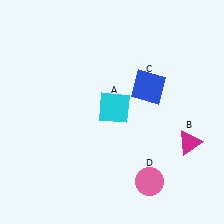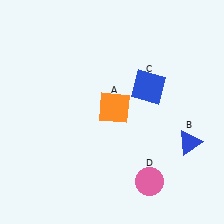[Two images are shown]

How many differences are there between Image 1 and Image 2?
There are 2 differences between the two images.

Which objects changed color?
A changed from cyan to orange. B changed from magenta to blue.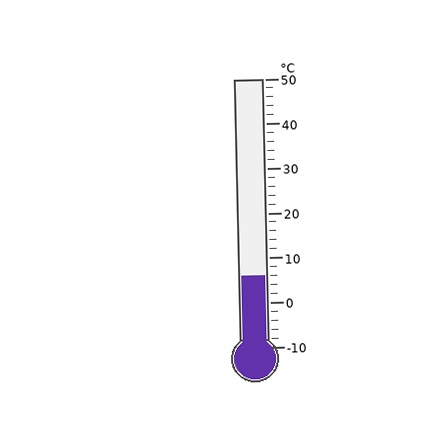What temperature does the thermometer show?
The thermometer shows approximately 6°C.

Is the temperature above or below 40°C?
The temperature is below 40°C.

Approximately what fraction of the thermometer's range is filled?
The thermometer is filled to approximately 25% of its range.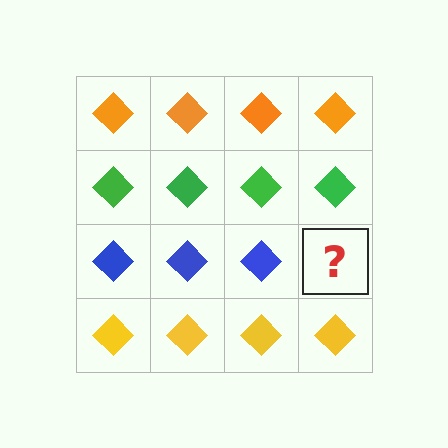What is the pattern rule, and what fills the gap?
The rule is that each row has a consistent color. The gap should be filled with a blue diamond.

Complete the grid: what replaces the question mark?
The question mark should be replaced with a blue diamond.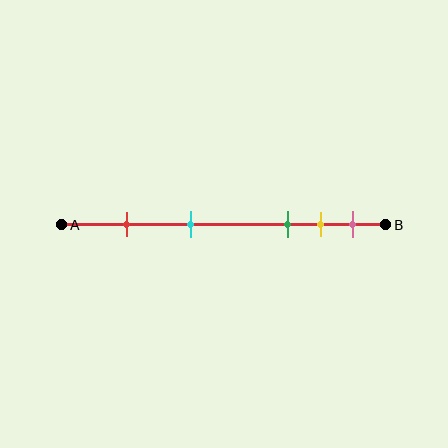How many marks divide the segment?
There are 5 marks dividing the segment.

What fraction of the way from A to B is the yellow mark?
The yellow mark is approximately 80% (0.8) of the way from A to B.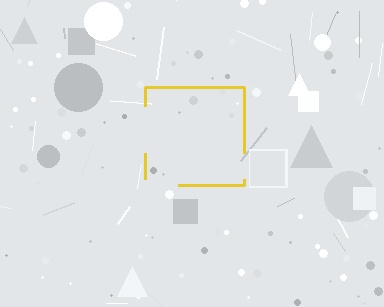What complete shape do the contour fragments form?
The contour fragments form a square.